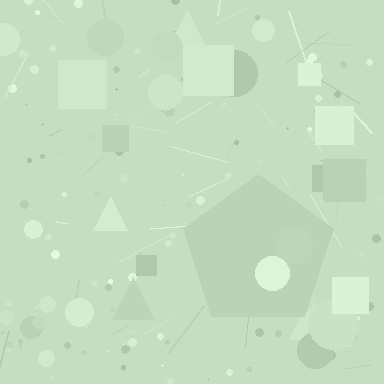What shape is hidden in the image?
A pentagon is hidden in the image.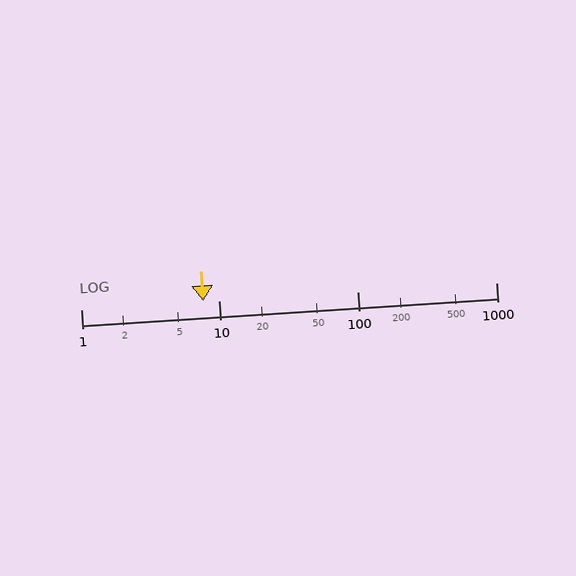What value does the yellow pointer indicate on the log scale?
The pointer indicates approximately 7.6.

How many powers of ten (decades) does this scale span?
The scale spans 3 decades, from 1 to 1000.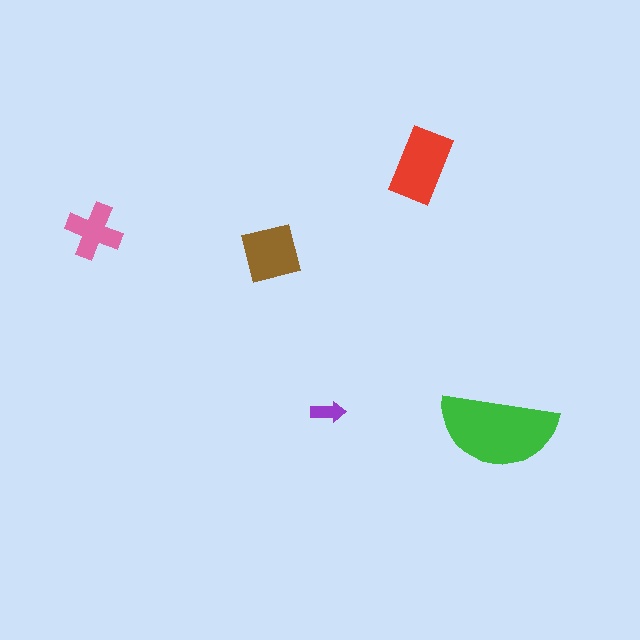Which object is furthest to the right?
The green semicircle is rightmost.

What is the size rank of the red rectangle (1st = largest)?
2nd.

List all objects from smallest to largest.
The purple arrow, the pink cross, the brown square, the red rectangle, the green semicircle.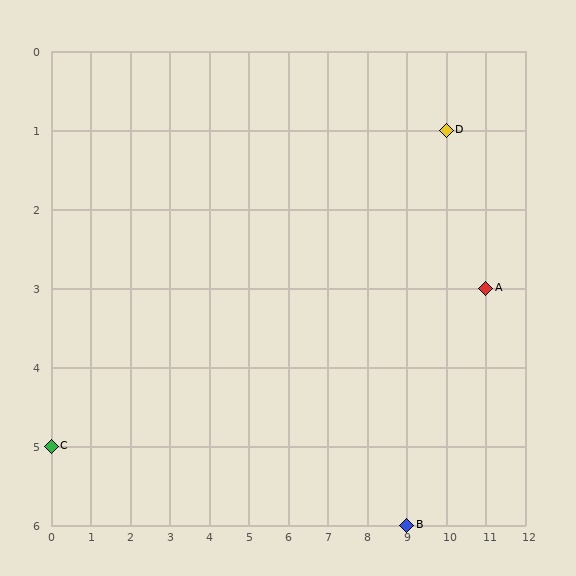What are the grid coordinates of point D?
Point D is at grid coordinates (10, 1).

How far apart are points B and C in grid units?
Points B and C are 9 columns and 1 row apart (about 9.1 grid units diagonally).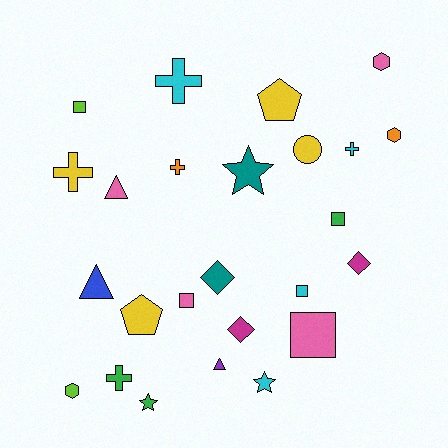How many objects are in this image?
There are 25 objects.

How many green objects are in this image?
There are 3 green objects.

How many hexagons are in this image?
There are 3 hexagons.